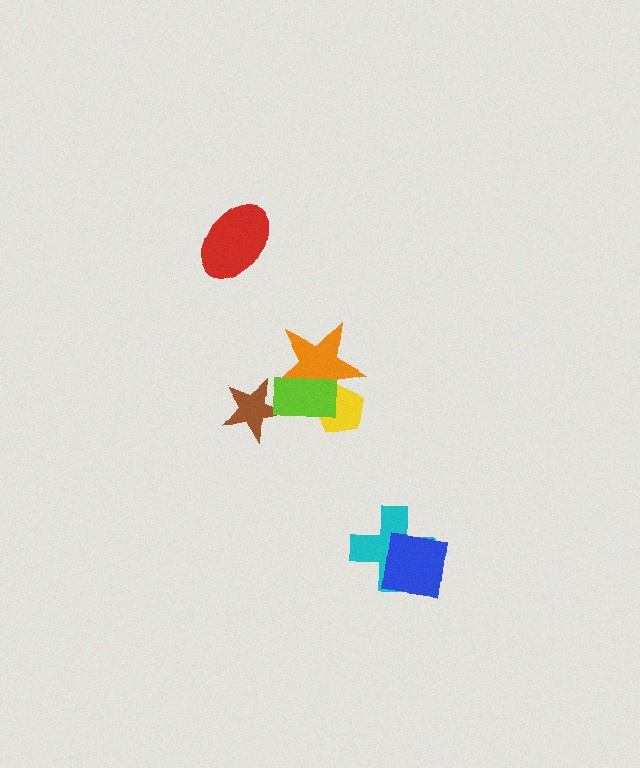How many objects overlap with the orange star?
2 objects overlap with the orange star.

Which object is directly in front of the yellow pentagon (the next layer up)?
The orange star is directly in front of the yellow pentagon.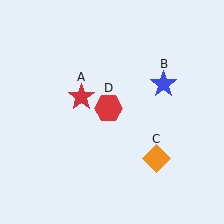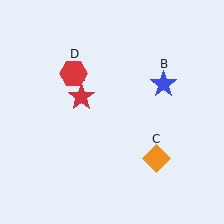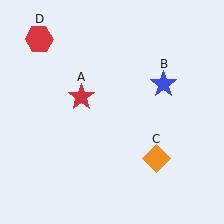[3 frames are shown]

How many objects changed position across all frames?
1 object changed position: red hexagon (object D).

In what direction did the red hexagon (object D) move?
The red hexagon (object D) moved up and to the left.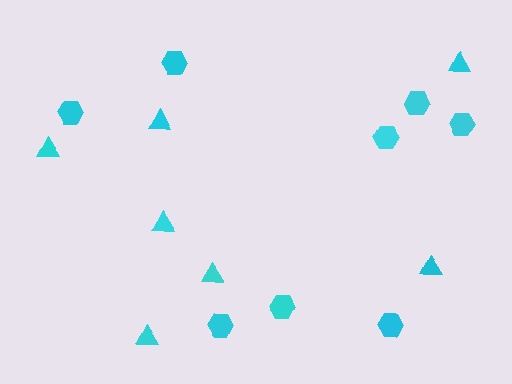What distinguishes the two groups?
There are 2 groups: one group of triangles (7) and one group of hexagons (8).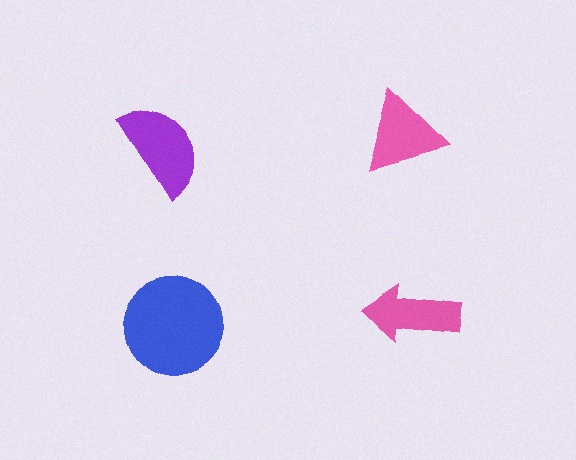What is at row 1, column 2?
A pink triangle.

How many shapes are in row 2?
2 shapes.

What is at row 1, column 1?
A purple semicircle.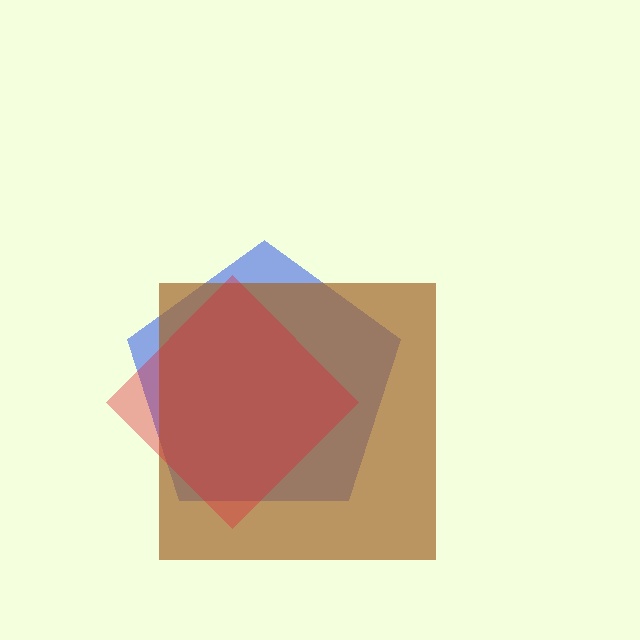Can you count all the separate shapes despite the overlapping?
Yes, there are 3 separate shapes.